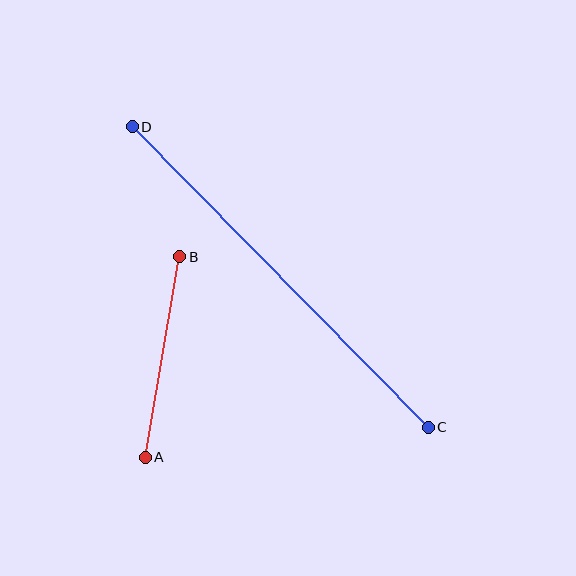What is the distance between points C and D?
The distance is approximately 422 pixels.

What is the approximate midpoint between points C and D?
The midpoint is at approximately (280, 277) pixels.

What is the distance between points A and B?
The distance is approximately 203 pixels.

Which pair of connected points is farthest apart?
Points C and D are farthest apart.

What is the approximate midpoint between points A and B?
The midpoint is at approximately (162, 357) pixels.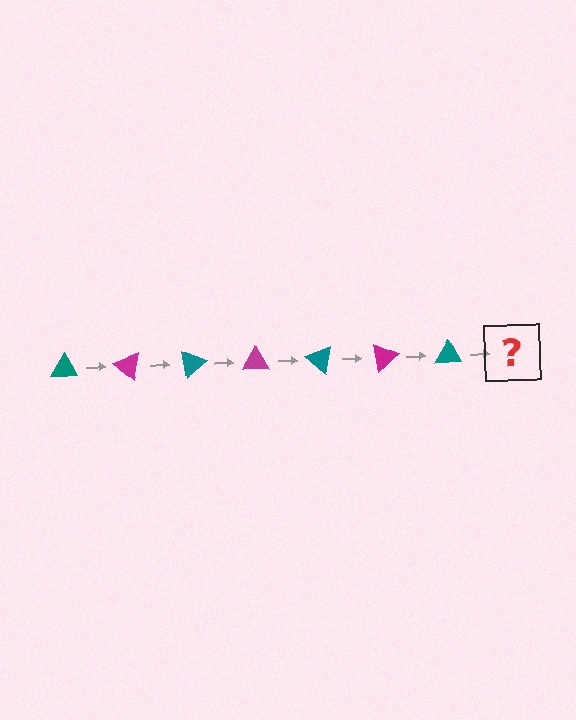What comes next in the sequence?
The next element should be a magenta triangle, rotated 280 degrees from the start.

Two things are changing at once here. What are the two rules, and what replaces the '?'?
The two rules are that it rotates 40 degrees each step and the color cycles through teal and magenta. The '?' should be a magenta triangle, rotated 280 degrees from the start.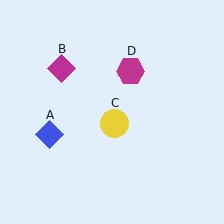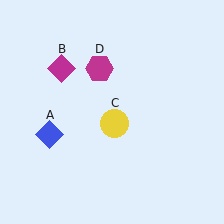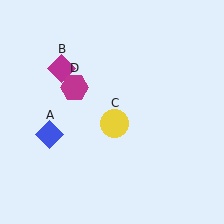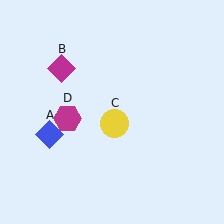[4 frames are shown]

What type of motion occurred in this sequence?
The magenta hexagon (object D) rotated counterclockwise around the center of the scene.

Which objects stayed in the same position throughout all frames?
Blue diamond (object A) and magenta diamond (object B) and yellow circle (object C) remained stationary.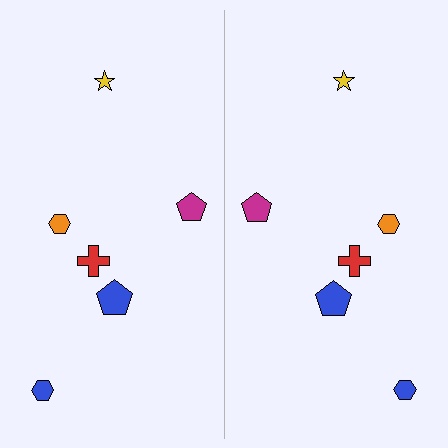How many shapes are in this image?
There are 12 shapes in this image.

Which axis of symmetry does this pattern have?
The pattern has a vertical axis of symmetry running through the center of the image.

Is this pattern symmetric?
Yes, this pattern has bilateral (reflection) symmetry.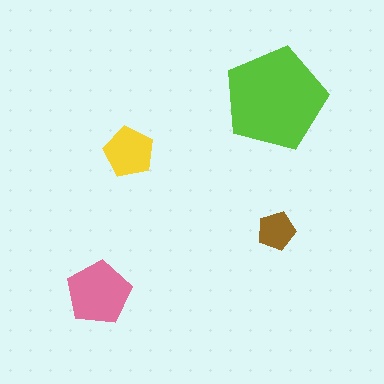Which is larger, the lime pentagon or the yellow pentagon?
The lime one.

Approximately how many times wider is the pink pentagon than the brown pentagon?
About 1.5 times wider.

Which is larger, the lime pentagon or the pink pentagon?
The lime one.